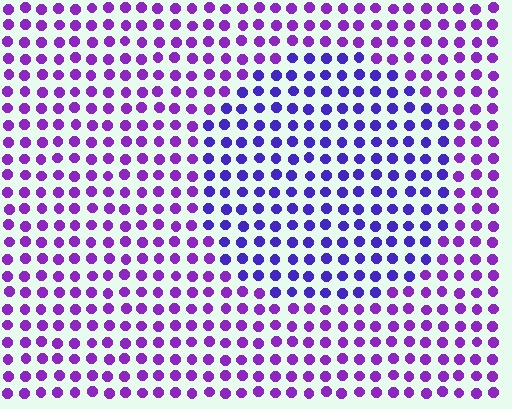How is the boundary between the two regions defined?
The boundary is defined purely by a slight shift in hue (about 29 degrees). Spacing, size, and orientation are identical on both sides.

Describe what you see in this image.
The image is filled with small purple elements in a uniform arrangement. A circle-shaped region is visible where the elements are tinted to a slightly different hue, forming a subtle color boundary.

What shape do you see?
I see a circle.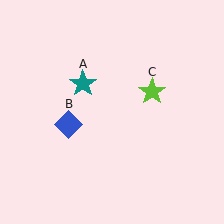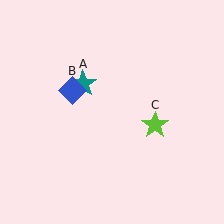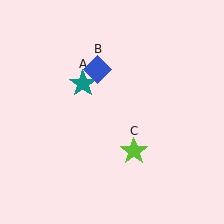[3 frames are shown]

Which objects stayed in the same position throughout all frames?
Teal star (object A) remained stationary.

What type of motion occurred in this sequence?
The blue diamond (object B), lime star (object C) rotated clockwise around the center of the scene.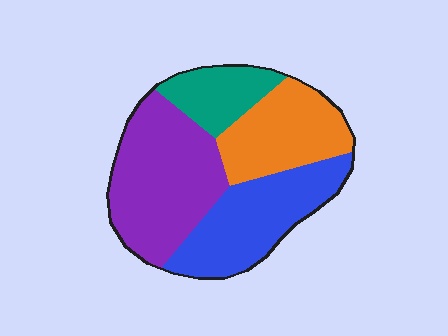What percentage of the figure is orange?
Orange covers 23% of the figure.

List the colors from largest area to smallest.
From largest to smallest: purple, blue, orange, teal.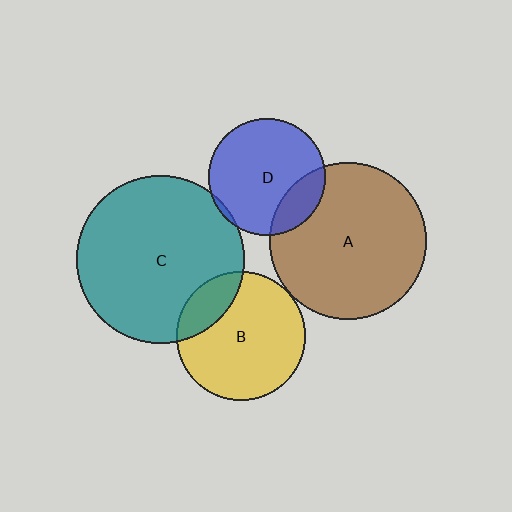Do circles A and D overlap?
Yes.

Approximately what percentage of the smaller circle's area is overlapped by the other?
Approximately 20%.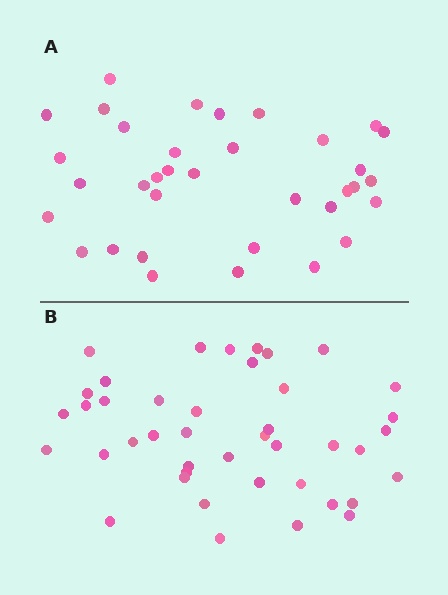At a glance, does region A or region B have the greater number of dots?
Region B (the bottom region) has more dots.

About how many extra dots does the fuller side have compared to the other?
Region B has roughly 8 or so more dots than region A.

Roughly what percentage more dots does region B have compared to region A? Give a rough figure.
About 20% more.